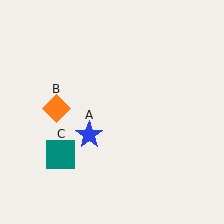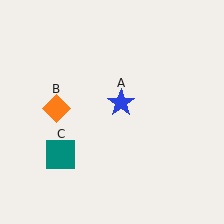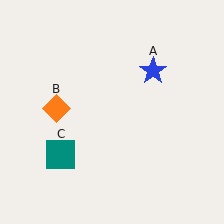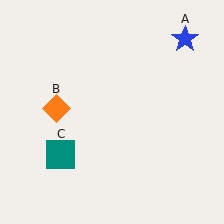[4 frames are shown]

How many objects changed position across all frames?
1 object changed position: blue star (object A).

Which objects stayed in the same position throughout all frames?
Orange diamond (object B) and teal square (object C) remained stationary.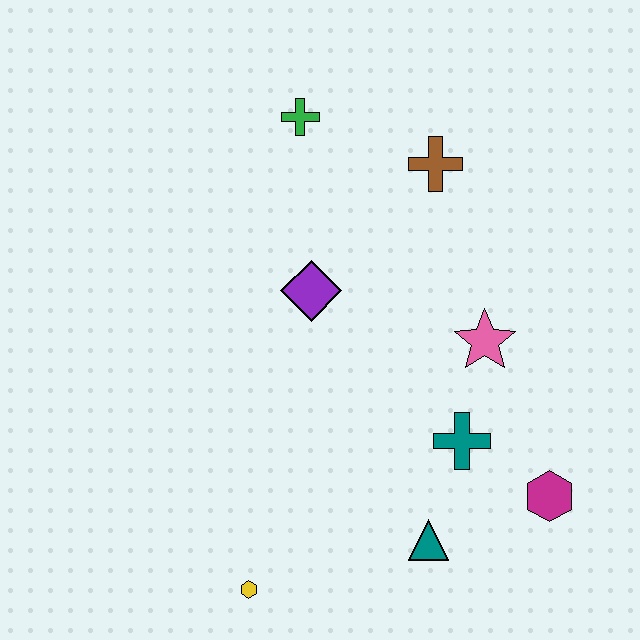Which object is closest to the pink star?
The teal cross is closest to the pink star.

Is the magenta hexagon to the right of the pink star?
Yes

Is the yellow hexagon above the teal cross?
No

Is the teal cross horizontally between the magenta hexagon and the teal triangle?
Yes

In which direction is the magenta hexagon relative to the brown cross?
The magenta hexagon is below the brown cross.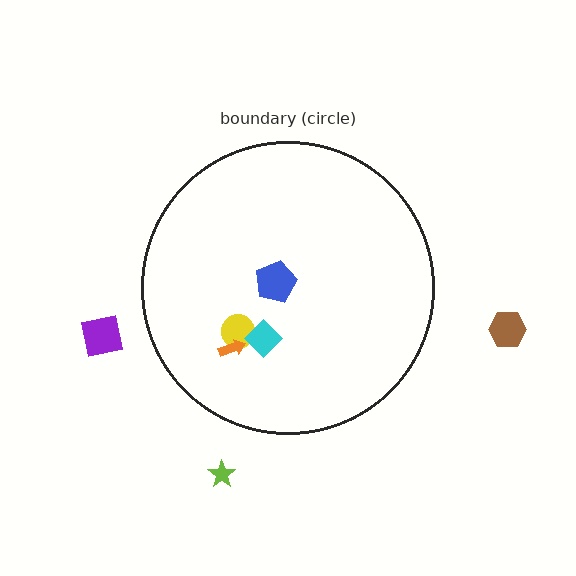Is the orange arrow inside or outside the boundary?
Inside.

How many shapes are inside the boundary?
4 inside, 3 outside.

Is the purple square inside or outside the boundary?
Outside.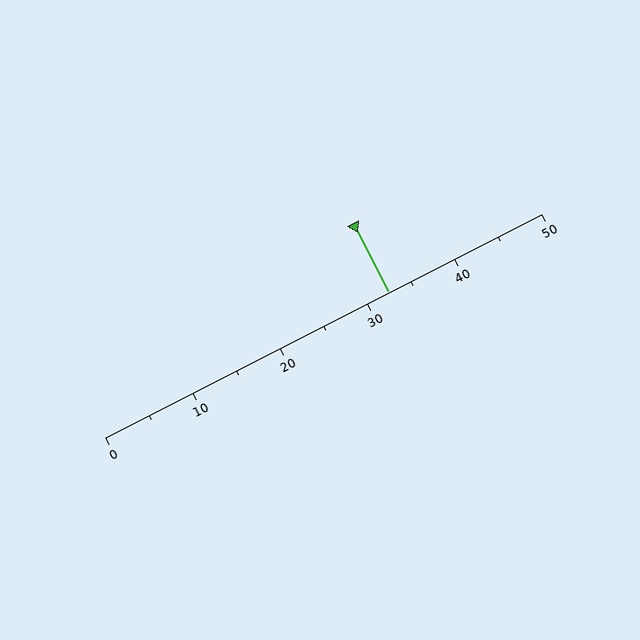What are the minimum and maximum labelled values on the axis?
The axis runs from 0 to 50.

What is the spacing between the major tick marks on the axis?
The major ticks are spaced 10 apart.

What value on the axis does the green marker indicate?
The marker indicates approximately 32.5.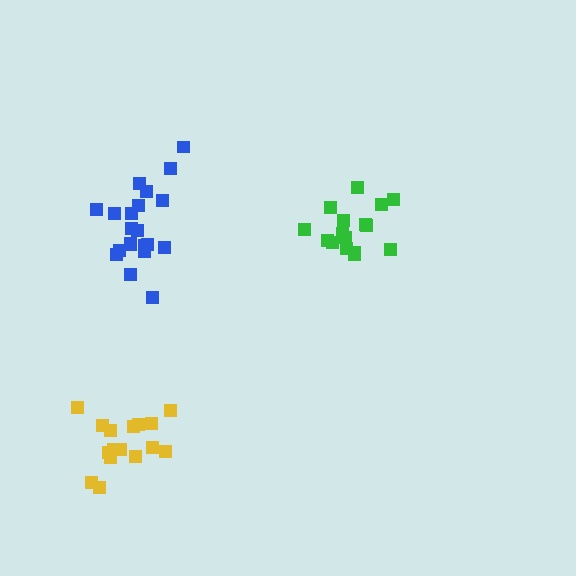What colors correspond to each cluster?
The clusters are colored: blue, green, yellow.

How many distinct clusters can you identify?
There are 3 distinct clusters.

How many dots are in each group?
Group 1: 21 dots, Group 2: 16 dots, Group 3: 16 dots (53 total).